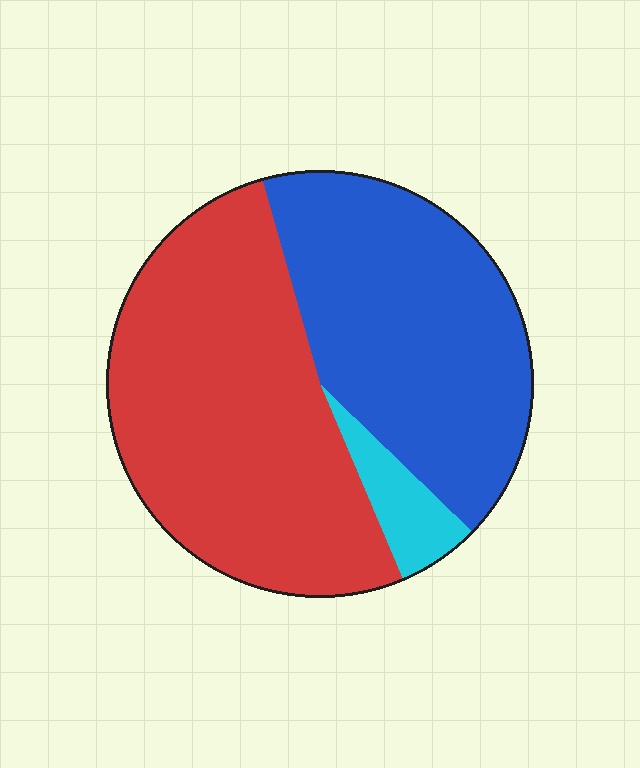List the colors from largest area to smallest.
From largest to smallest: red, blue, cyan.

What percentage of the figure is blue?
Blue covers roughly 40% of the figure.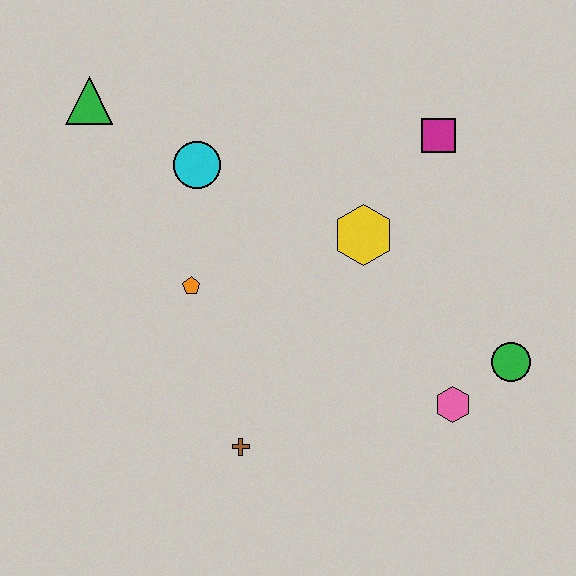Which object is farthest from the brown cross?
The green triangle is farthest from the brown cross.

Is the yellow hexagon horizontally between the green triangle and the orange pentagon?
No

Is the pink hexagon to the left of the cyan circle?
No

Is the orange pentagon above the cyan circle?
No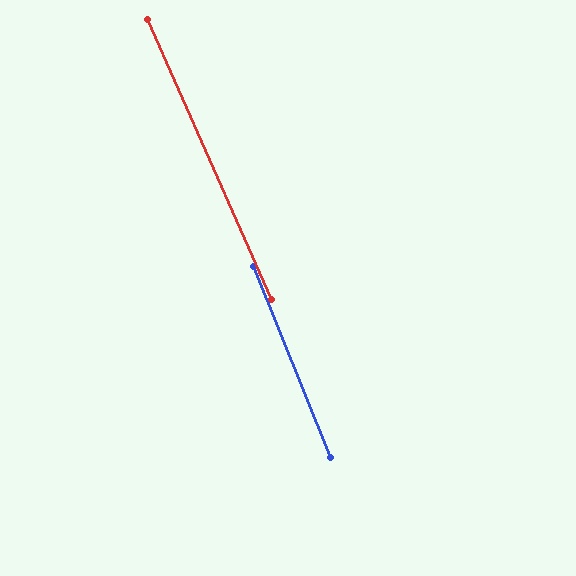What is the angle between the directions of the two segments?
Approximately 2 degrees.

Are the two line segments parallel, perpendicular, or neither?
Parallel — their directions differ by only 1.8°.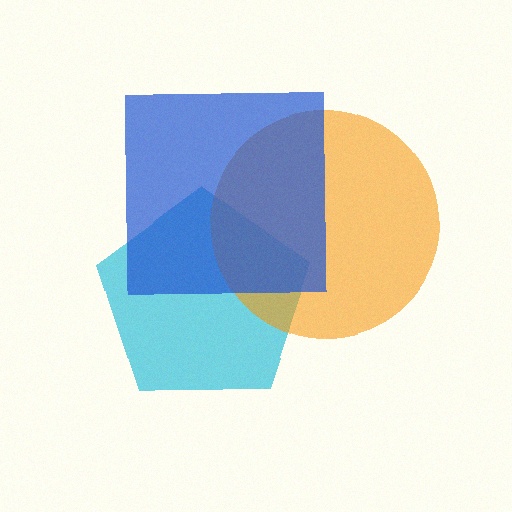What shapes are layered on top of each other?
The layered shapes are: a cyan pentagon, an orange circle, a blue square.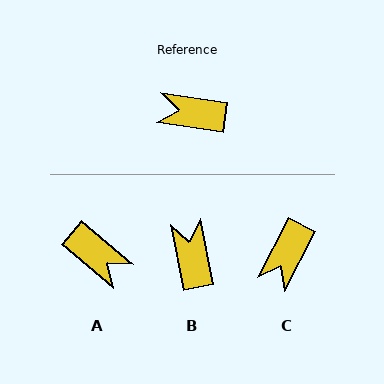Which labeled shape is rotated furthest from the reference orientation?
A, about 148 degrees away.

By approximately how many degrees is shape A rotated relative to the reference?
Approximately 148 degrees counter-clockwise.